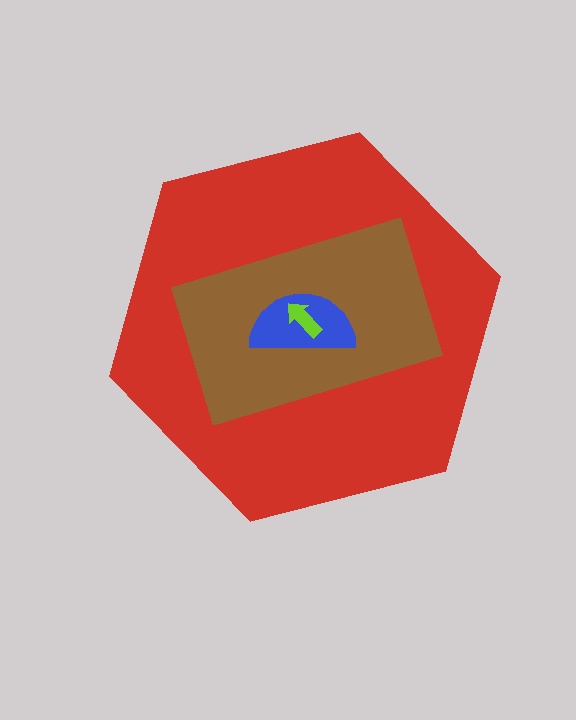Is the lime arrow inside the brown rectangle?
Yes.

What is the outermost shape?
The red hexagon.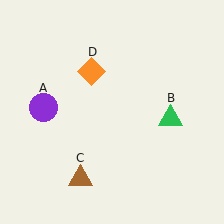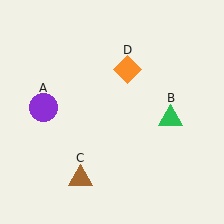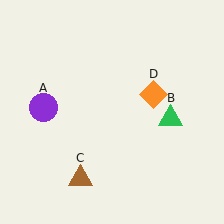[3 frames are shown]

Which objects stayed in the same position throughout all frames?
Purple circle (object A) and green triangle (object B) and brown triangle (object C) remained stationary.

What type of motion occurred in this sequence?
The orange diamond (object D) rotated clockwise around the center of the scene.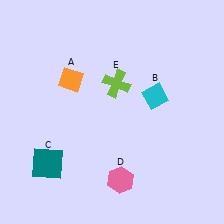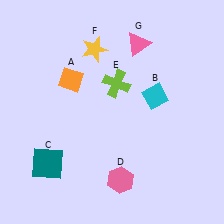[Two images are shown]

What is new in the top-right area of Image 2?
A pink triangle (G) was added in the top-right area of Image 2.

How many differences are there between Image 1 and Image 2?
There are 2 differences between the two images.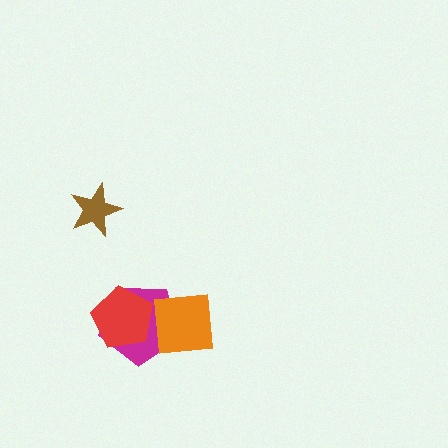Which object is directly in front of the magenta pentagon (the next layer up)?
The orange square is directly in front of the magenta pentagon.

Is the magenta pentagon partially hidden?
Yes, it is partially covered by another shape.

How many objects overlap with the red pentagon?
2 objects overlap with the red pentagon.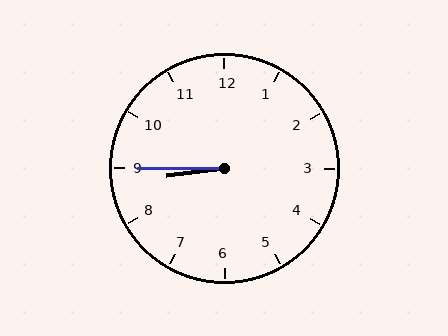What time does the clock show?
8:45.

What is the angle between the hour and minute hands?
Approximately 8 degrees.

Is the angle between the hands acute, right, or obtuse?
It is acute.